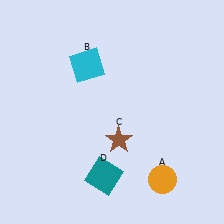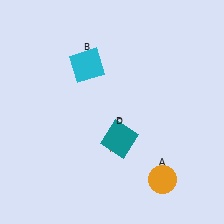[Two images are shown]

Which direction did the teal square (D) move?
The teal square (D) moved up.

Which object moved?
The teal square (D) moved up.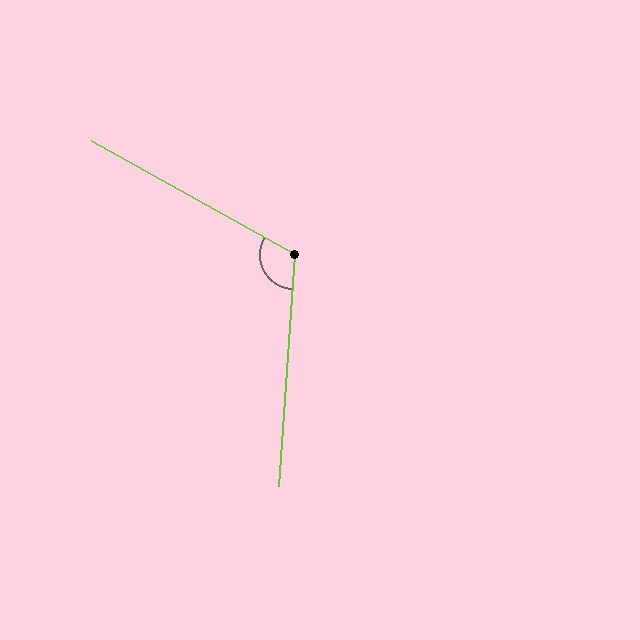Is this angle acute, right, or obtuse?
It is obtuse.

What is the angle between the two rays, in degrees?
Approximately 115 degrees.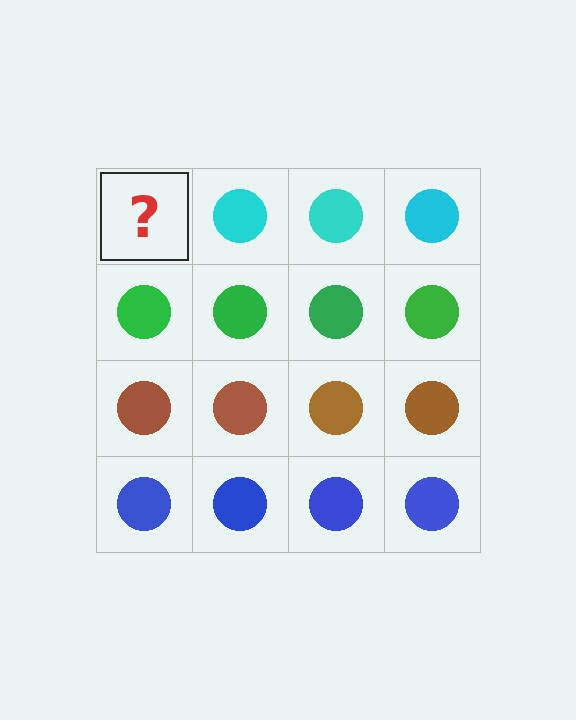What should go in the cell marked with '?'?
The missing cell should contain a cyan circle.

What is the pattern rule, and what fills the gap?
The rule is that each row has a consistent color. The gap should be filled with a cyan circle.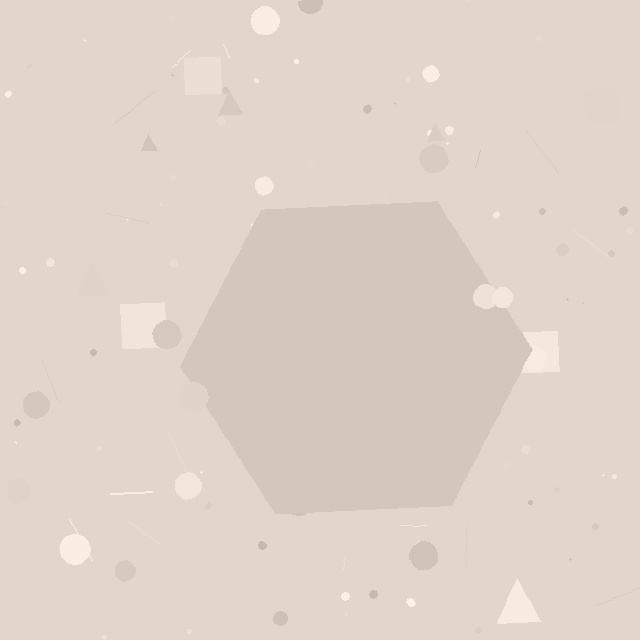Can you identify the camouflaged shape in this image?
The camouflaged shape is a hexagon.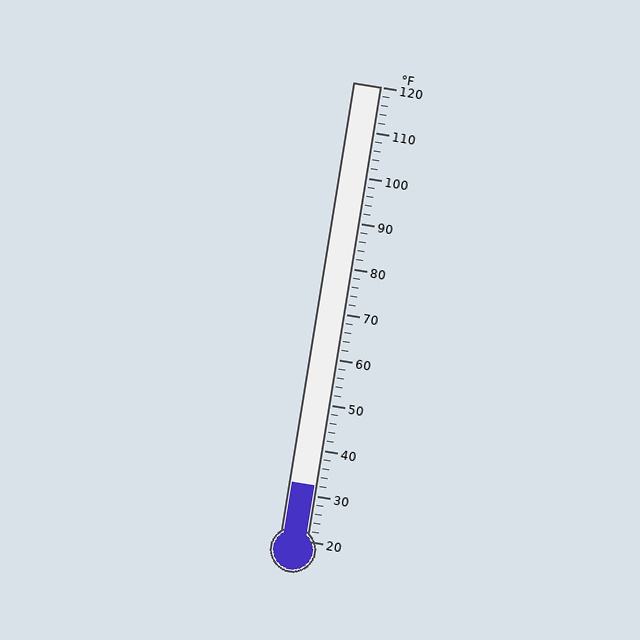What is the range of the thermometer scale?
The thermometer scale ranges from 20°F to 120°F.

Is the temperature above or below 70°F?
The temperature is below 70°F.